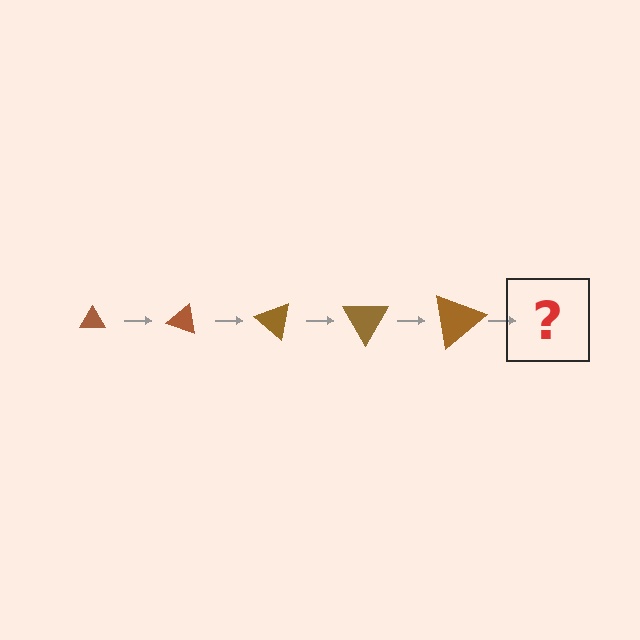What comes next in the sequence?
The next element should be a triangle, larger than the previous one and rotated 100 degrees from the start.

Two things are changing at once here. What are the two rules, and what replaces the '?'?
The two rules are that the triangle grows larger each step and it rotates 20 degrees each step. The '?' should be a triangle, larger than the previous one and rotated 100 degrees from the start.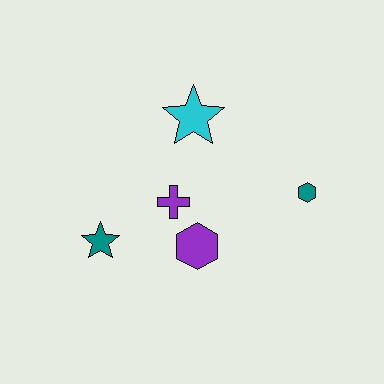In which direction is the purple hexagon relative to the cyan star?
The purple hexagon is below the cyan star.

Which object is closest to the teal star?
The purple cross is closest to the teal star.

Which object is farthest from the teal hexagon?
The teal star is farthest from the teal hexagon.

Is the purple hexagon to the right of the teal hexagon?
No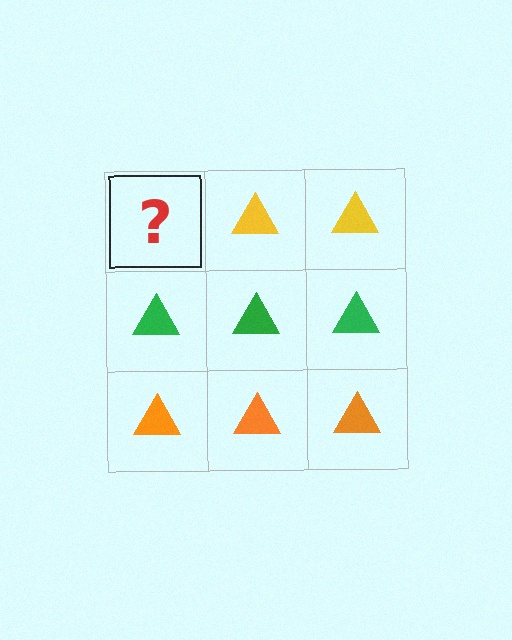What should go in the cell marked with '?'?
The missing cell should contain a yellow triangle.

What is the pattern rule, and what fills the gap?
The rule is that each row has a consistent color. The gap should be filled with a yellow triangle.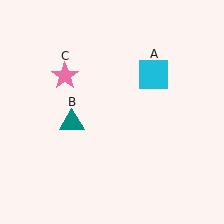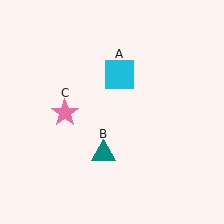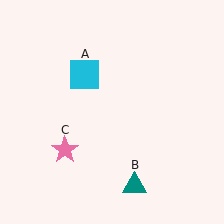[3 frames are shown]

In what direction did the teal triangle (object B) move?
The teal triangle (object B) moved down and to the right.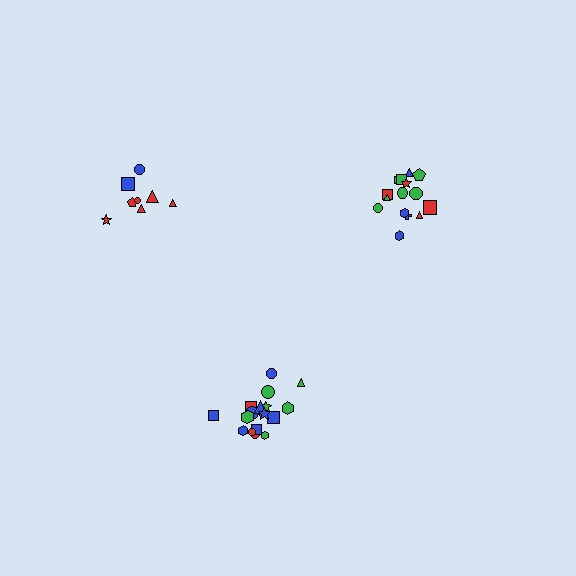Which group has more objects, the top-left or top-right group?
The top-right group.